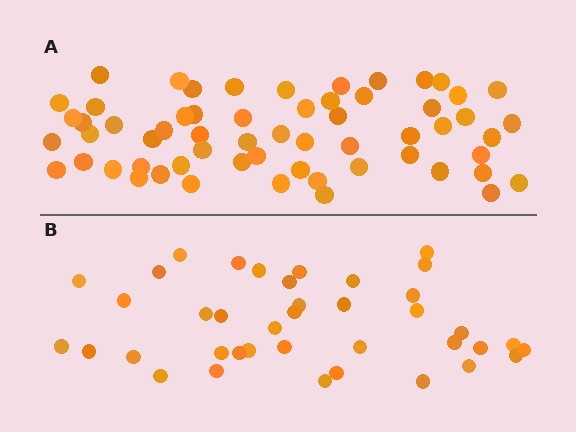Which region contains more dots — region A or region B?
Region A (the top region) has more dots.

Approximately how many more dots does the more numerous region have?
Region A has approximately 20 more dots than region B.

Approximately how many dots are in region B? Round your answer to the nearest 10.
About 40 dots. (The exact count is 39, which rounds to 40.)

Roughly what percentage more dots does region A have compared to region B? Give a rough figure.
About 55% more.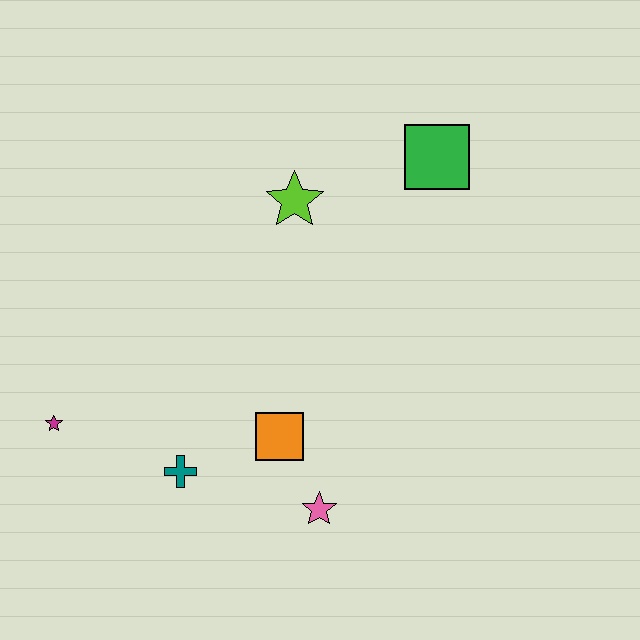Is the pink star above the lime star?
No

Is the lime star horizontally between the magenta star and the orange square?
No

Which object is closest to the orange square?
The pink star is closest to the orange square.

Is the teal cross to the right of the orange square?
No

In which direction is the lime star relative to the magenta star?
The lime star is to the right of the magenta star.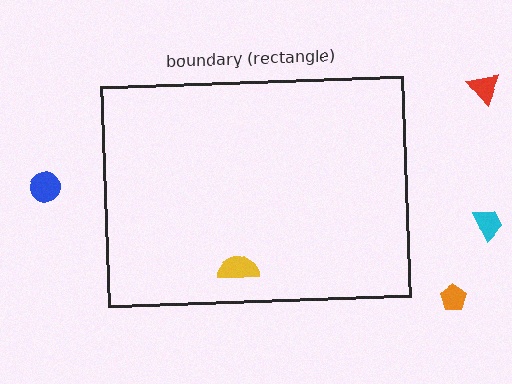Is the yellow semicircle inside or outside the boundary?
Inside.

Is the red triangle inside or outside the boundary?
Outside.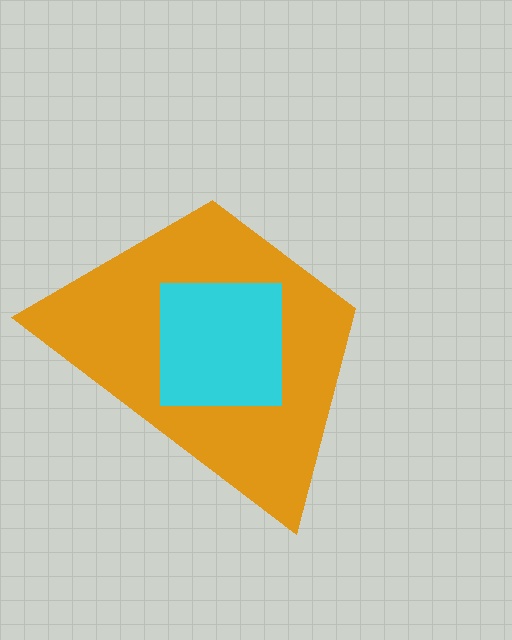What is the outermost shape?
The orange trapezoid.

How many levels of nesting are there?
2.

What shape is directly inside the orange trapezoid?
The cyan square.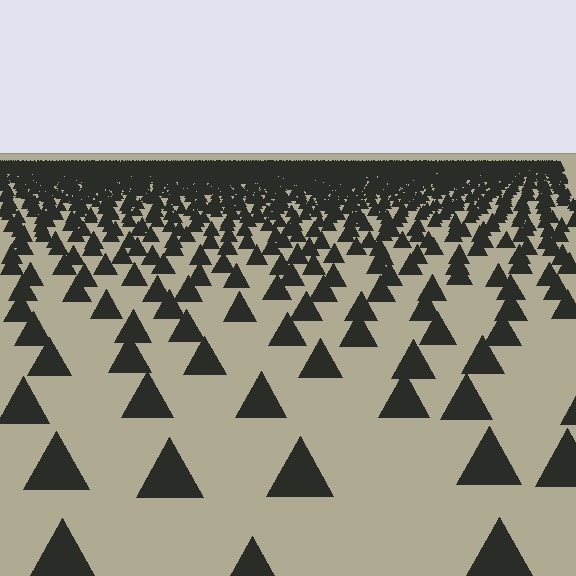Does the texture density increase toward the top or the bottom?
Density increases toward the top.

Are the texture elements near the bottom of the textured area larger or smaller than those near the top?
Larger. Near the bottom, elements are closer to the viewer and appear at a bigger on-screen size.